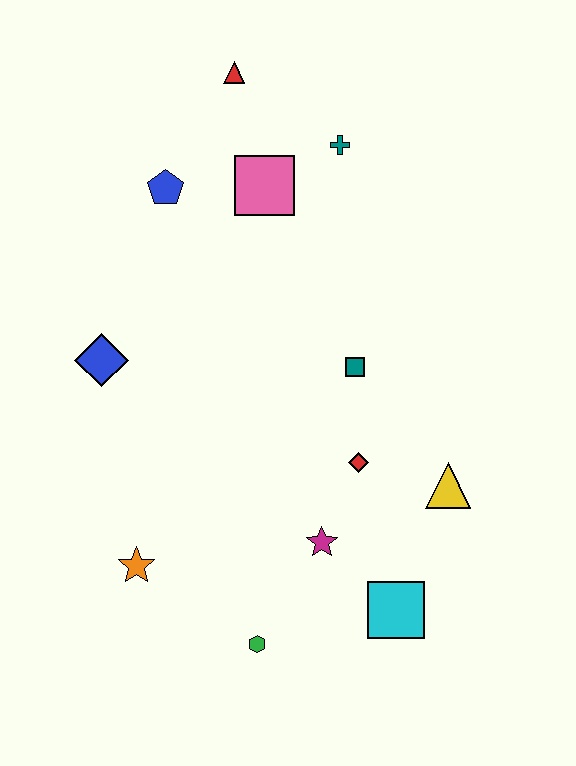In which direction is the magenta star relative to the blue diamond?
The magenta star is to the right of the blue diamond.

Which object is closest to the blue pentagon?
The pink square is closest to the blue pentagon.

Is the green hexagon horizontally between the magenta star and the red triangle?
Yes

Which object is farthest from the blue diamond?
The cyan square is farthest from the blue diamond.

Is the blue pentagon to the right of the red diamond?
No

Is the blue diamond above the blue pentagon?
No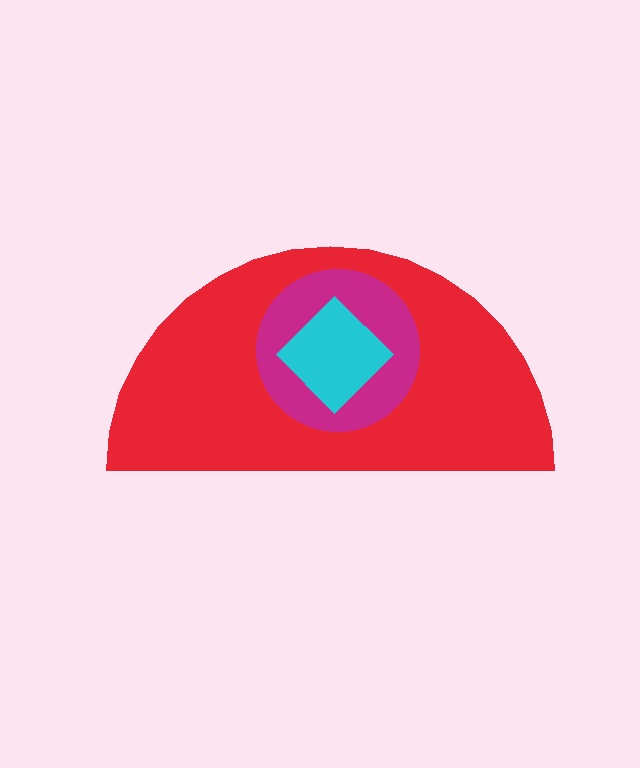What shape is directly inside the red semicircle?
The magenta circle.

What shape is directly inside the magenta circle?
The cyan diamond.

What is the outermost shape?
The red semicircle.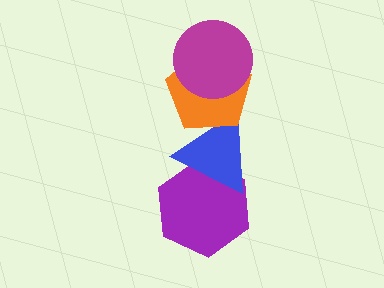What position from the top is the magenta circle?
The magenta circle is 1st from the top.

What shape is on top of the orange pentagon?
The magenta circle is on top of the orange pentagon.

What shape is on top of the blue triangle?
The orange pentagon is on top of the blue triangle.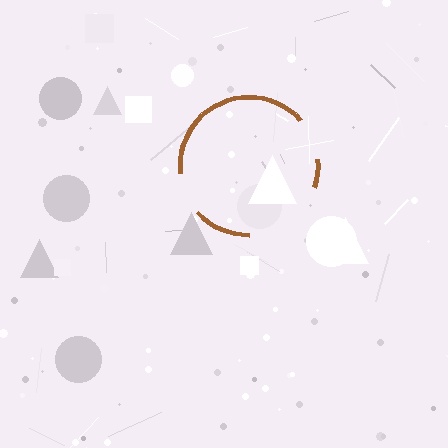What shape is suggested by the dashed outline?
The dashed outline suggests a circle.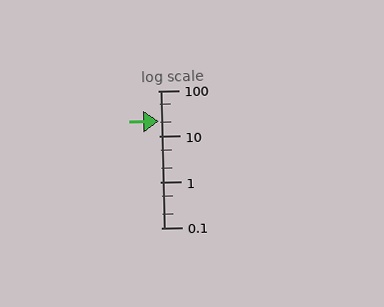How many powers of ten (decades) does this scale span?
The scale spans 3 decades, from 0.1 to 100.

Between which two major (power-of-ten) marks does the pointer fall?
The pointer is between 10 and 100.